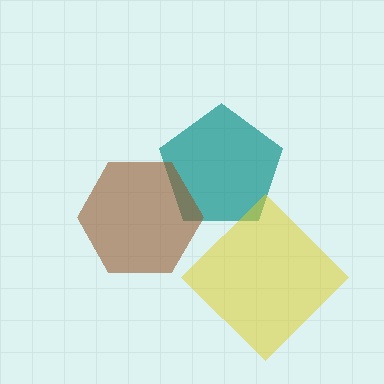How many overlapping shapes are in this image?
There are 3 overlapping shapes in the image.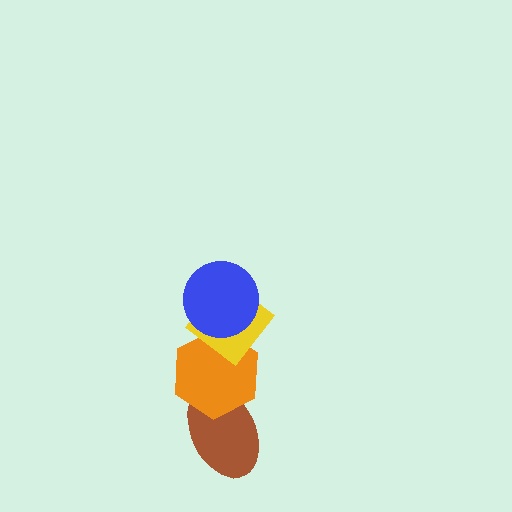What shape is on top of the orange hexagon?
The yellow diamond is on top of the orange hexagon.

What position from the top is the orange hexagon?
The orange hexagon is 3rd from the top.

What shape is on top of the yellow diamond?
The blue circle is on top of the yellow diamond.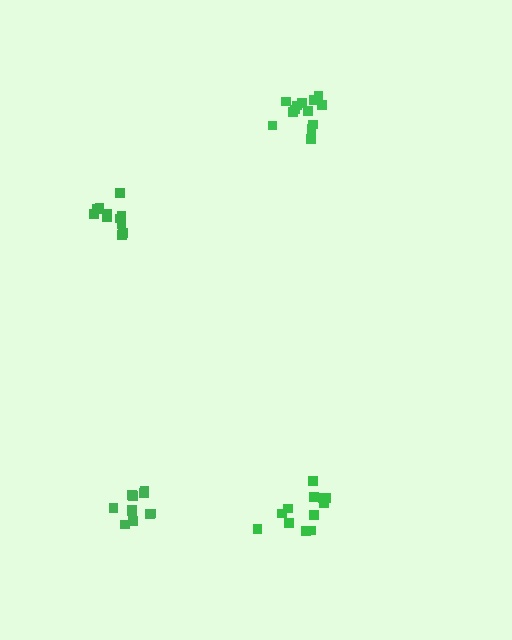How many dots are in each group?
Group 1: 12 dots, Group 2: 13 dots, Group 3: 11 dots, Group 4: 11 dots (47 total).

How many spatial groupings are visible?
There are 4 spatial groupings.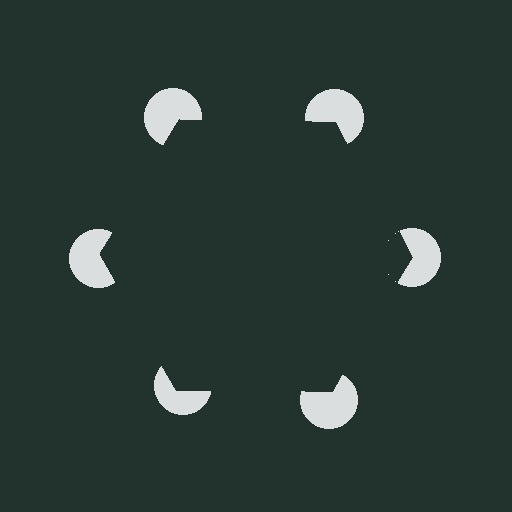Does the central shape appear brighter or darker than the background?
It typically appears slightly darker than the background, even though no actual brightness change is drawn.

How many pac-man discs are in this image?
There are 6 — one at each vertex of the illusory hexagon.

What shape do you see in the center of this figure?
An illusory hexagon — its edges are inferred from the aligned wedge cuts in the pac-man discs, not physically drawn.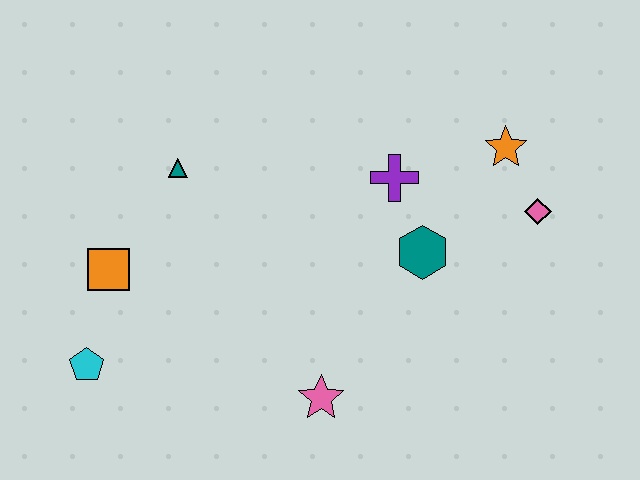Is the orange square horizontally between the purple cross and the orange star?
No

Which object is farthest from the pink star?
The orange star is farthest from the pink star.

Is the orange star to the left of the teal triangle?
No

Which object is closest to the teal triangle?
The orange square is closest to the teal triangle.